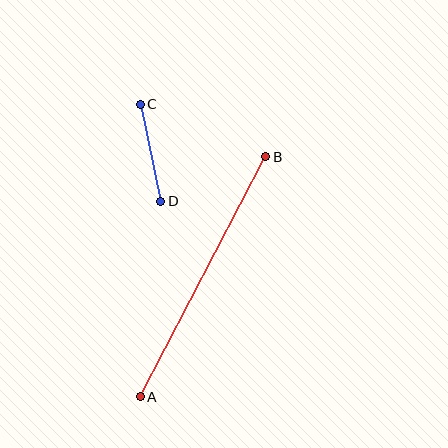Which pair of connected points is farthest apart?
Points A and B are farthest apart.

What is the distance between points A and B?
The distance is approximately 271 pixels.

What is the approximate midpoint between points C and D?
The midpoint is at approximately (151, 153) pixels.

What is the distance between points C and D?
The distance is approximately 99 pixels.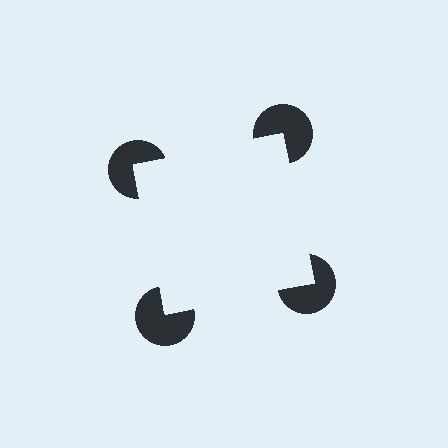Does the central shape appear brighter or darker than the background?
It typically appears slightly brighter than the background, even though no actual brightness change is drawn.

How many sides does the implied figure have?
4 sides.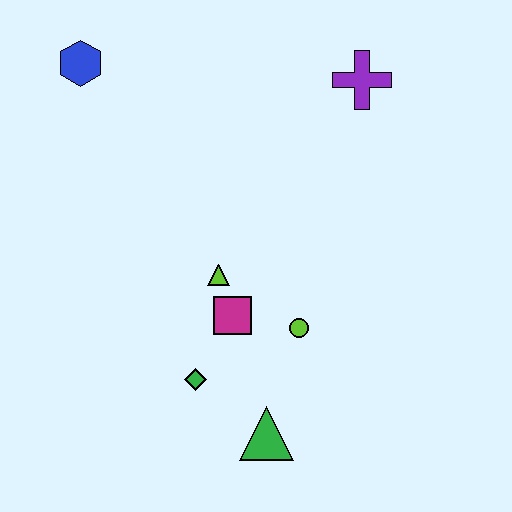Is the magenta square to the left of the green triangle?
Yes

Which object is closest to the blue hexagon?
The lime triangle is closest to the blue hexagon.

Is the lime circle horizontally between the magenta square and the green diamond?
No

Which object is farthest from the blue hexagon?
The green triangle is farthest from the blue hexagon.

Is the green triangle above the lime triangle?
No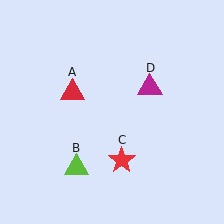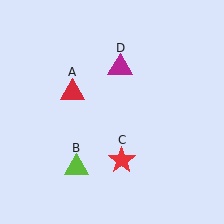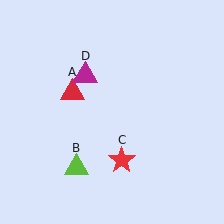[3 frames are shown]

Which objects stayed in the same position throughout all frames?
Red triangle (object A) and lime triangle (object B) and red star (object C) remained stationary.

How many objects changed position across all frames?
1 object changed position: magenta triangle (object D).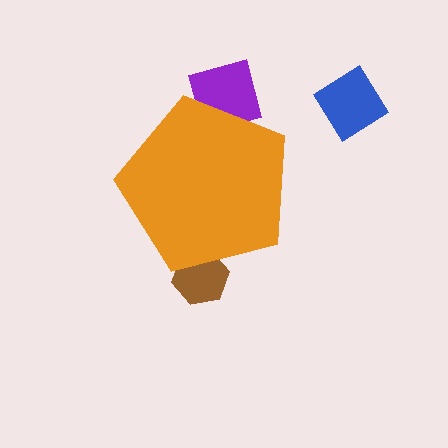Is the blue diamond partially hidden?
No, the blue diamond is fully visible.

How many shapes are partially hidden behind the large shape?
2 shapes are partially hidden.